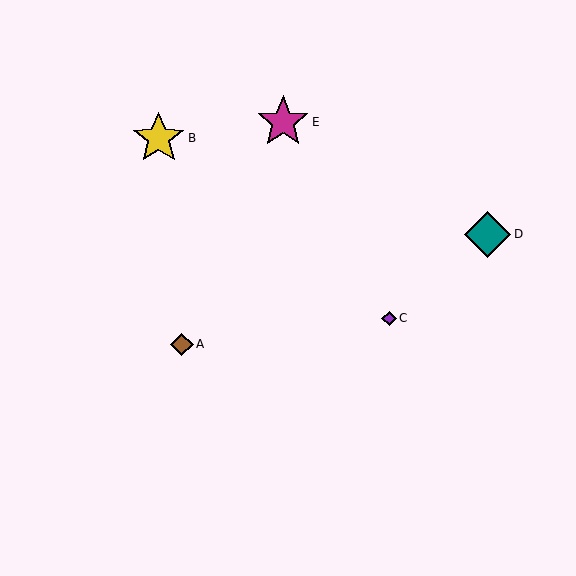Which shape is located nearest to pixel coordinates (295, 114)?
The magenta star (labeled E) at (283, 122) is nearest to that location.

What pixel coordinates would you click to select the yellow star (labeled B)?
Click at (159, 138) to select the yellow star B.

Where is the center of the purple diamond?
The center of the purple diamond is at (389, 318).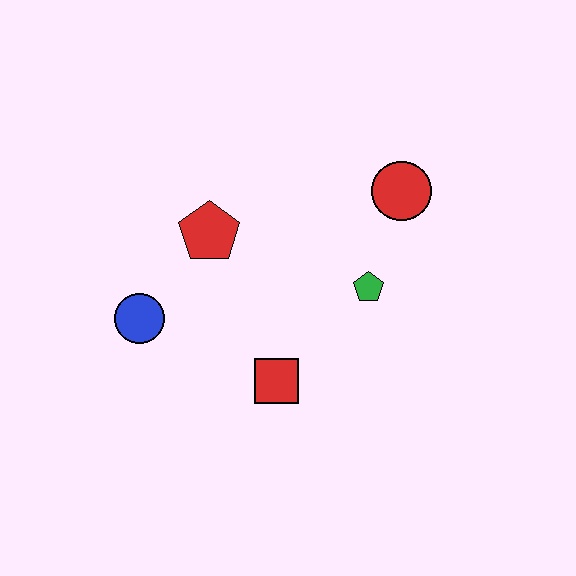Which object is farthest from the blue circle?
The red circle is farthest from the blue circle.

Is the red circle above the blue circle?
Yes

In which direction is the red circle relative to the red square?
The red circle is above the red square.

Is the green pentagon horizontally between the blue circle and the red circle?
Yes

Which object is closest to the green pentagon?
The red circle is closest to the green pentagon.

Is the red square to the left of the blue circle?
No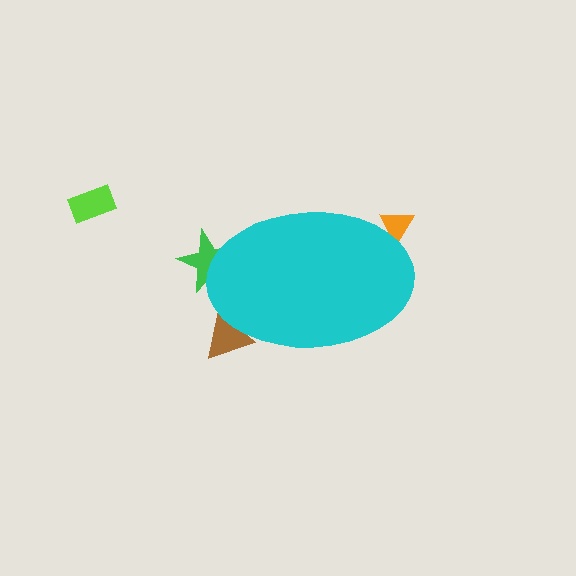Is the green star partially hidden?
Yes, the green star is partially hidden behind the cyan ellipse.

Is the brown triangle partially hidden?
Yes, the brown triangle is partially hidden behind the cyan ellipse.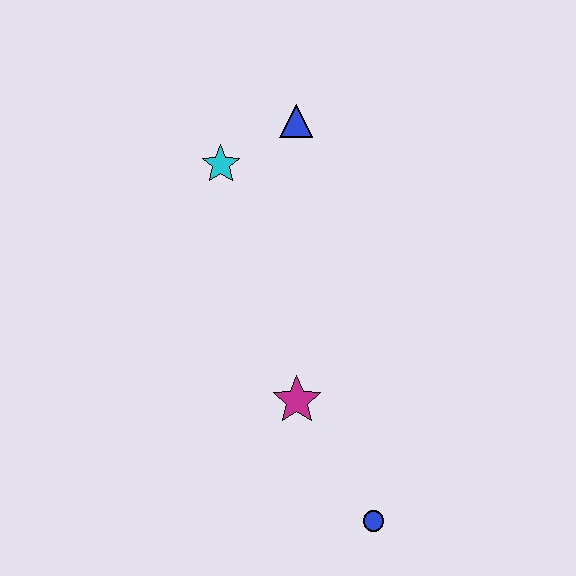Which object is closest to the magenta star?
The blue circle is closest to the magenta star.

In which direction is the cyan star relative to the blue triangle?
The cyan star is to the left of the blue triangle.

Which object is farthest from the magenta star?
The blue triangle is farthest from the magenta star.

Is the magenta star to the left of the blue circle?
Yes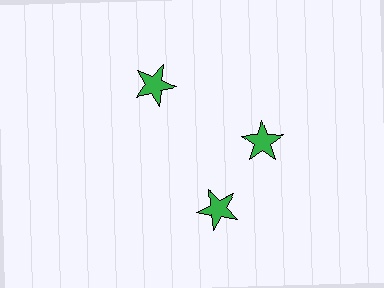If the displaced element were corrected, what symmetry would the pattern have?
It would have 3-fold rotational symmetry — the pattern would map onto itself every 120 degrees.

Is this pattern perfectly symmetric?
No. The 3 green stars are arranged in a ring, but one element near the 7 o'clock position is rotated out of alignment along the ring, breaking the 3-fold rotational symmetry.